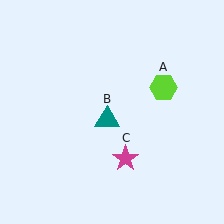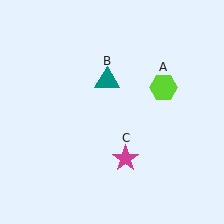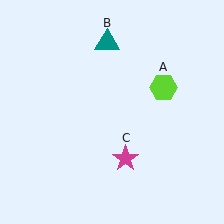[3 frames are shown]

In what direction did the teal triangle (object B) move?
The teal triangle (object B) moved up.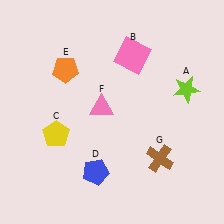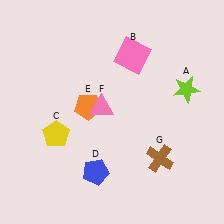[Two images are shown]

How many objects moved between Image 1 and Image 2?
1 object moved between the two images.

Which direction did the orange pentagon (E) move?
The orange pentagon (E) moved down.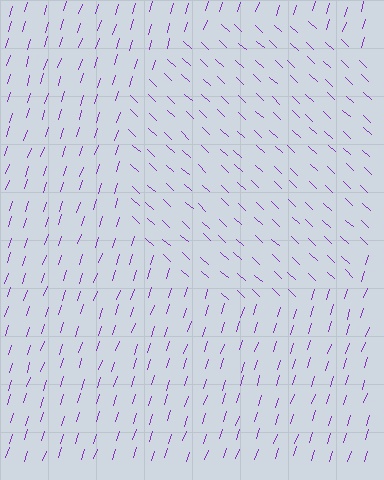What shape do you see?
I see a circle.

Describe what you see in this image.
The image is filled with small purple line segments. A circle region in the image has lines oriented differently from the surrounding lines, creating a visible texture boundary.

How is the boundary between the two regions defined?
The boundary is defined purely by a change in line orientation (approximately 65 degrees difference). All lines are the same color and thickness.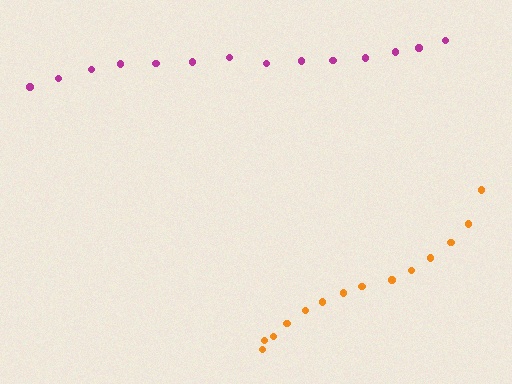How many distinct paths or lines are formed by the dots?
There are 2 distinct paths.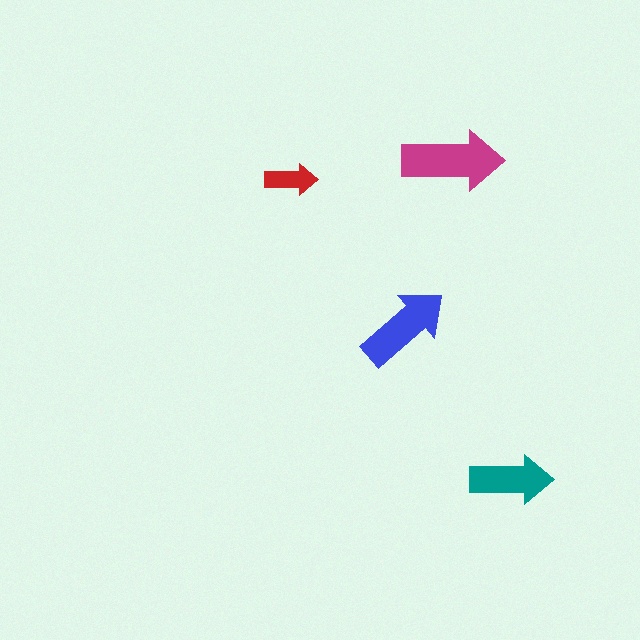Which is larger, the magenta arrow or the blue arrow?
The magenta one.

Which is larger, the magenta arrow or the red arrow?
The magenta one.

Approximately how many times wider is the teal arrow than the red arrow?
About 1.5 times wider.